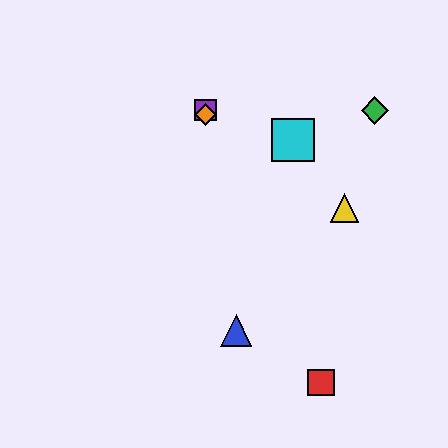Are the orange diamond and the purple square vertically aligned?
Yes, both are at x≈206.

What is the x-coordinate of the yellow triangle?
The yellow triangle is at x≈345.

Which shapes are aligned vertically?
The purple square, the orange diamond are aligned vertically.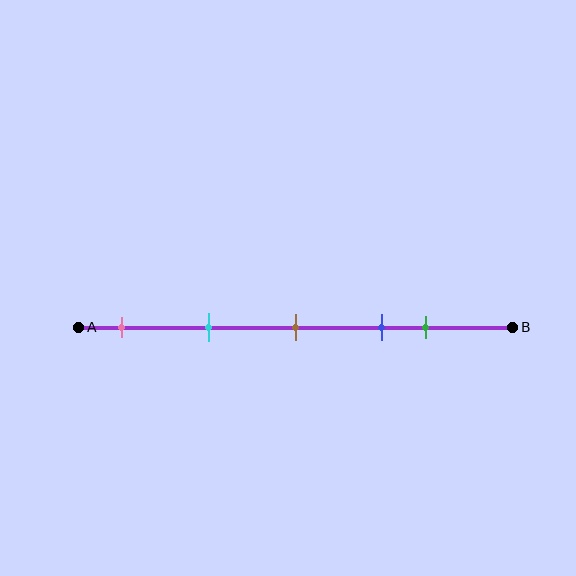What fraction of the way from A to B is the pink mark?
The pink mark is approximately 10% (0.1) of the way from A to B.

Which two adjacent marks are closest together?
The blue and green marks are the closest adjacent pair.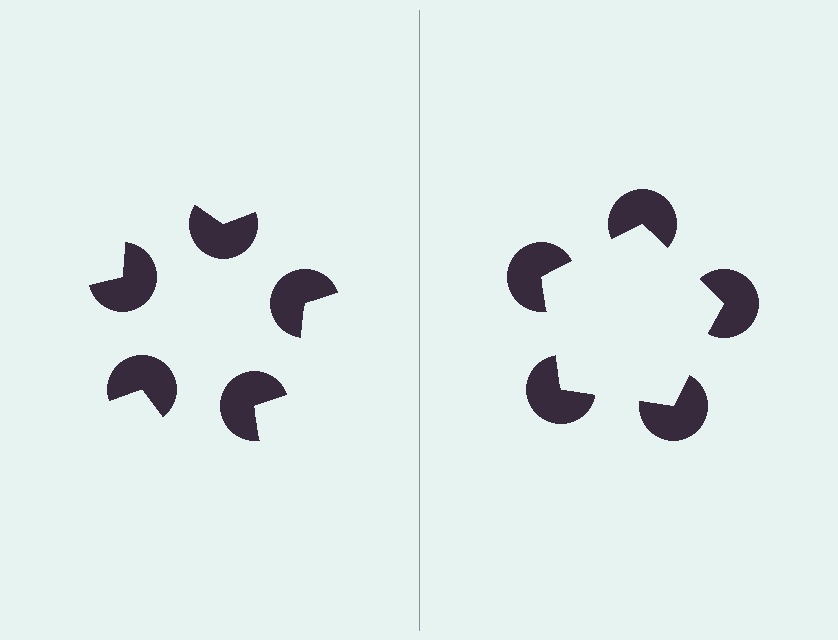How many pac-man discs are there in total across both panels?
10 — 5 on each side.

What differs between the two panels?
The pac-man discs are positioned identically on both sides; only the wedge orientations differ. On the right they align to a pentagon; on the left they are misaligned.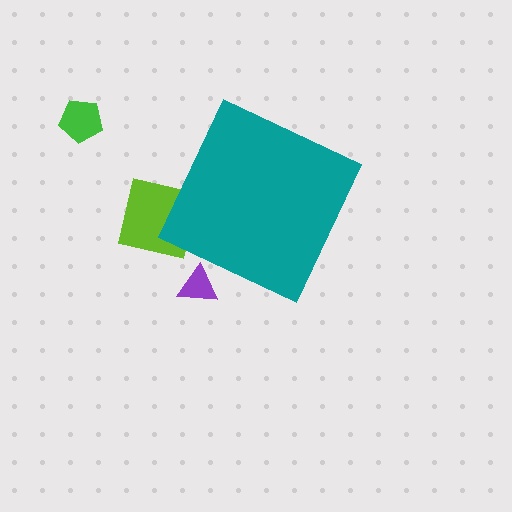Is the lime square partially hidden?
Yes, the lime square is partially hidden behind the teal diamond.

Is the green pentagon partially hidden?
No, the green pentagon is fully visible.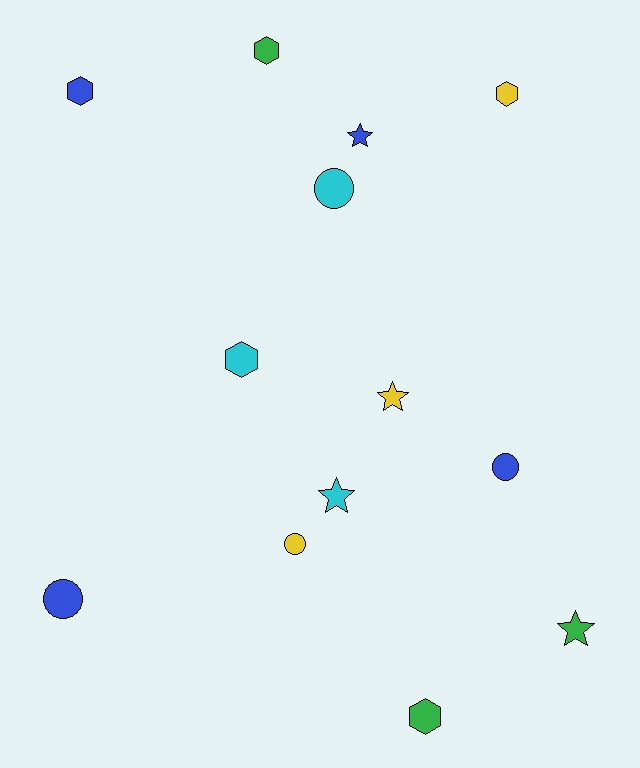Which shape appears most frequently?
Hexagon, with 5 objects.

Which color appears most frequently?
Blue, with 4 objects.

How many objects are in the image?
There are 13 objects.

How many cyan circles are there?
There is 1 cyan circle.